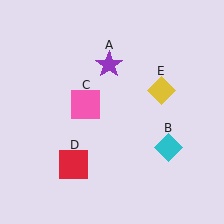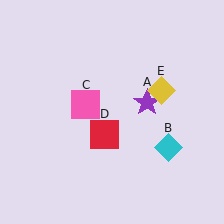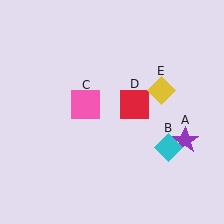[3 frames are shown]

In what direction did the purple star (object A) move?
The purple star (object A) moved down and to the right.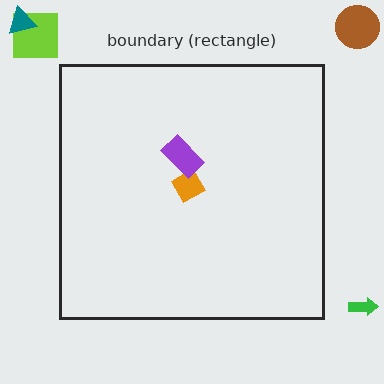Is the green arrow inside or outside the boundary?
Outside.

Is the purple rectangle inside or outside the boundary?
Inside.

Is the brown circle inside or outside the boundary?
Outside.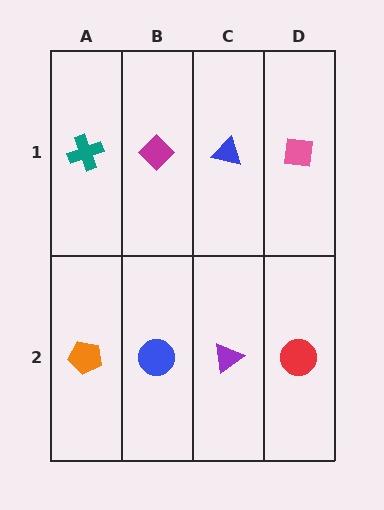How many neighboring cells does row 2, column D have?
2.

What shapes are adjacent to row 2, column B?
A magenta diamond (row 1, column B), an orange pentagon (row 2, column A), a purple triangle (row 2, column C).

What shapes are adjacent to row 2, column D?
A pink square (row 1, column D), a purple triangle (row 2, column C).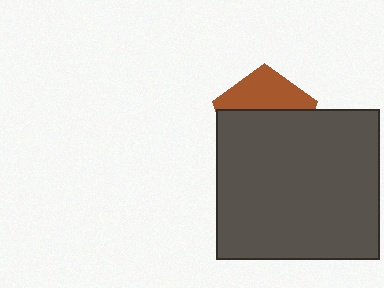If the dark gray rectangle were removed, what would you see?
You would see the complete brown pentagon.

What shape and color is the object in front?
The object in front is a dark gray rectangle.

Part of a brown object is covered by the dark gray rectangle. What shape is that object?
It is a pentagon.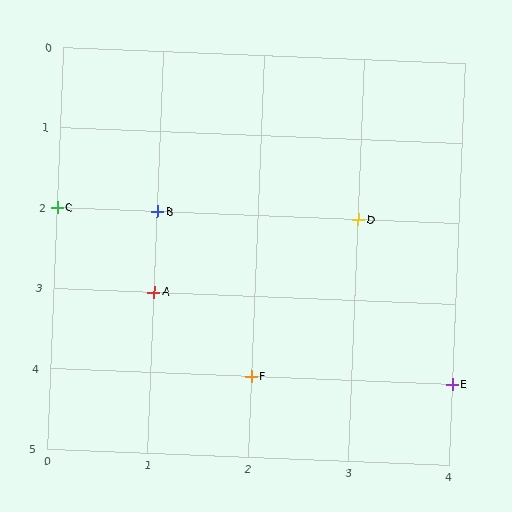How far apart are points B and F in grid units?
Points B and F are 1 column and 2 rows apart (about 2.2 grid units diagonally).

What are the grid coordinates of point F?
Point F is at grid coordinates (2, 4).